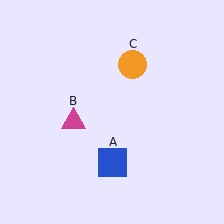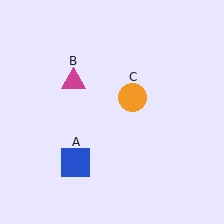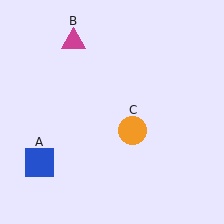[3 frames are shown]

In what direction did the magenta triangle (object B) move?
The magenta triangle (object B) moved up.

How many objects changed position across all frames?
3 objects changed position: blue square (object A), magenta triangle (object B), orange circle (object C).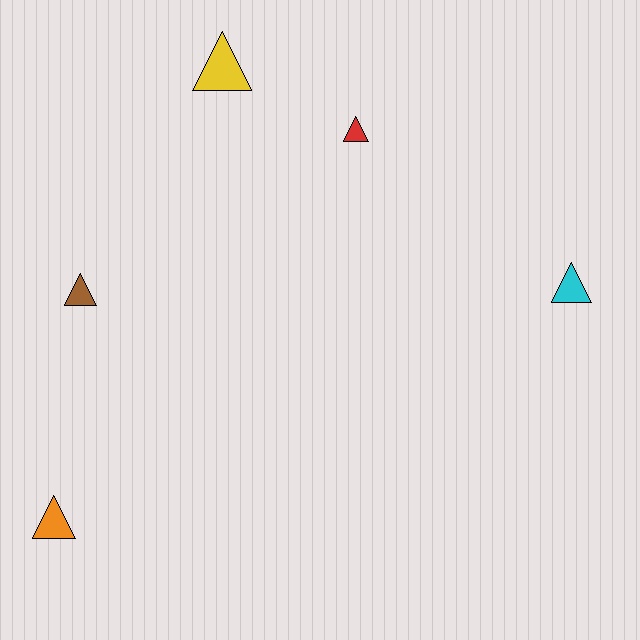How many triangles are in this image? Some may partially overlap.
There are 5 triangles.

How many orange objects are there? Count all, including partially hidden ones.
There is 1 orange object.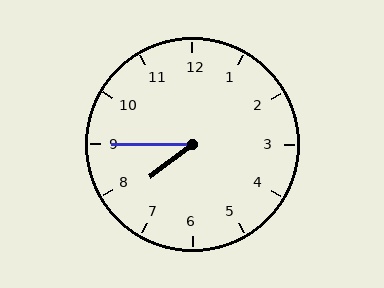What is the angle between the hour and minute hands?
Approximately 38 degrees.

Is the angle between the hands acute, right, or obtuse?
It is acute.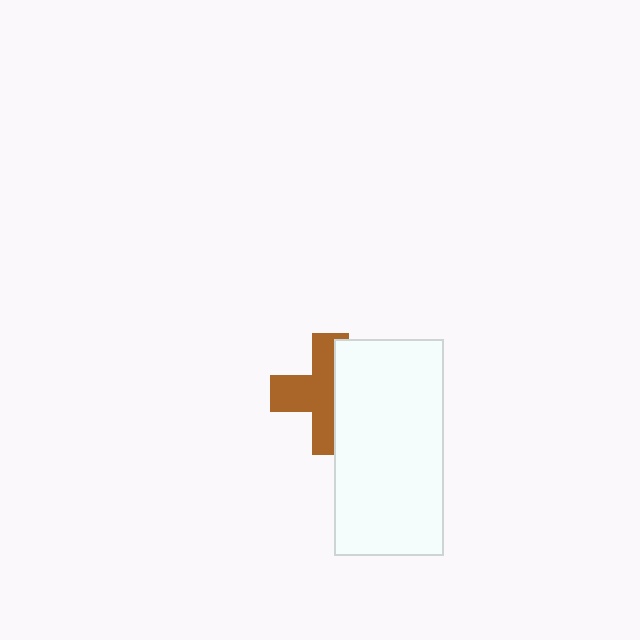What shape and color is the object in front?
The object in front is a white rectangle.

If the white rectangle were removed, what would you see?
You would see the complete brown cross.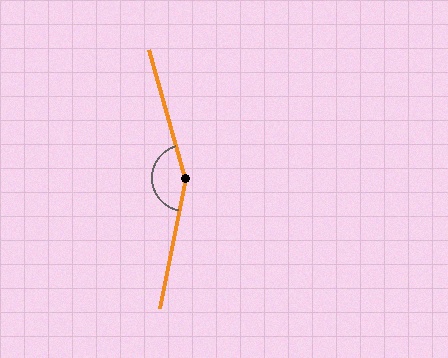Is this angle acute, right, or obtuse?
It is obtuse.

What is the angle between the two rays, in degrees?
Approximately 153 degrees.